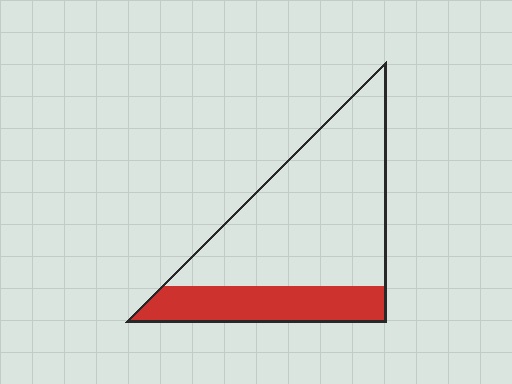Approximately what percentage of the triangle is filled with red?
Approximately 25%.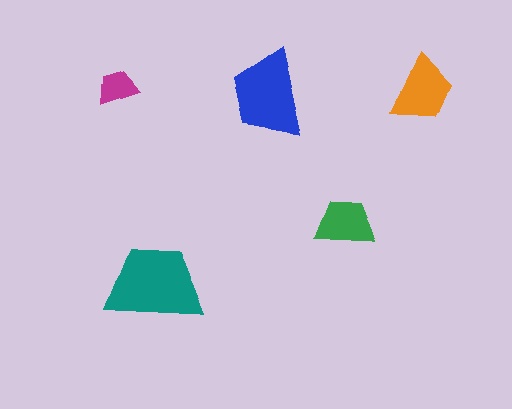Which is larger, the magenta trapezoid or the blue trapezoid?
The blue one.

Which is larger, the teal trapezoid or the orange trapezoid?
The teal one.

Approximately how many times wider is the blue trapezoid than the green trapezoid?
About 1.5 times wider.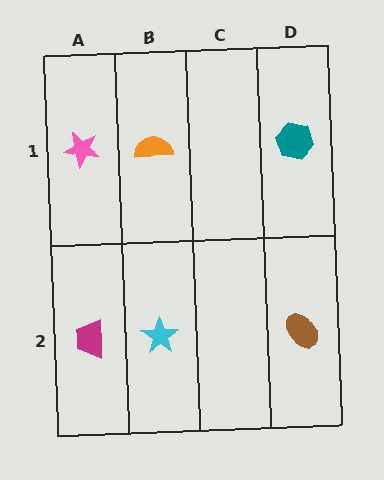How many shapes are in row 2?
3 shapes.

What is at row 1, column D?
A teal hexagon.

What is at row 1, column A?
A pink star.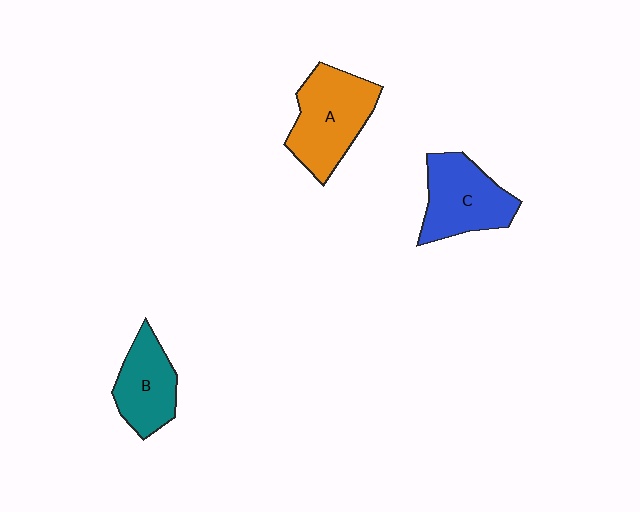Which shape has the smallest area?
Shape B (teal).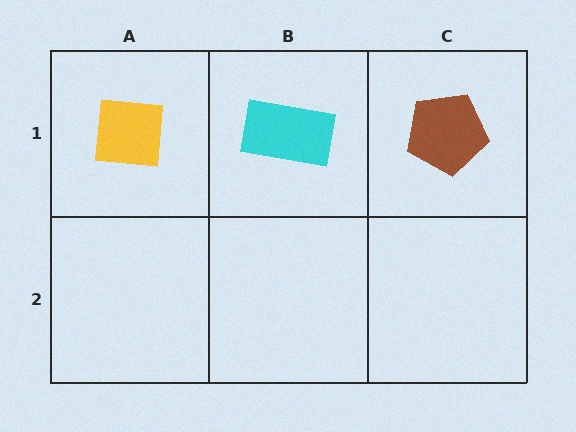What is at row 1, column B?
A cyan rectangle.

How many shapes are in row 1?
3 shapes.